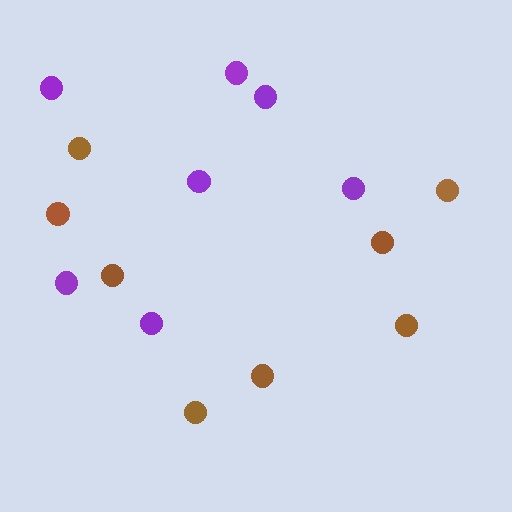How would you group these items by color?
There are 2 groups: one group of brown circles (8) and one group of purple circles (7).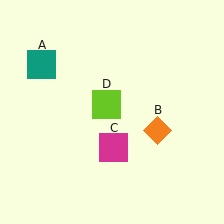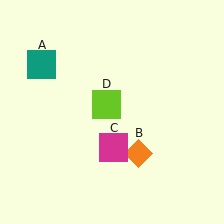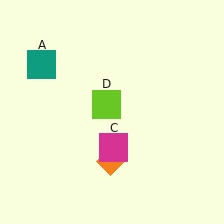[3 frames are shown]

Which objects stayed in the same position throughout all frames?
Teal square (object A) and magenta square (object C) and lime square (object D) remained stationary.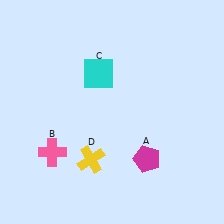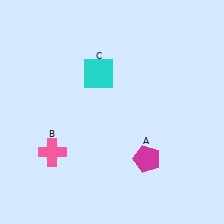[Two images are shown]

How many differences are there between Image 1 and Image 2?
There is 1 difference between the two images.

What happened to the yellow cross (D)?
The yellow cross (D) was removed in Image 2. It was in the bottom-left area of Image 1.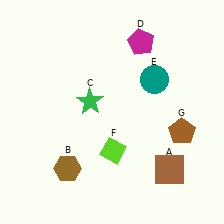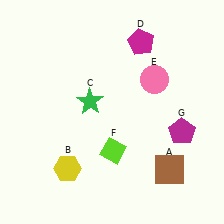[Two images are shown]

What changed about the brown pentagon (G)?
In Image 1, G is brown. In Image 2, it changed to magenta.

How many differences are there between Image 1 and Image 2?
There are 3 differences between the two images.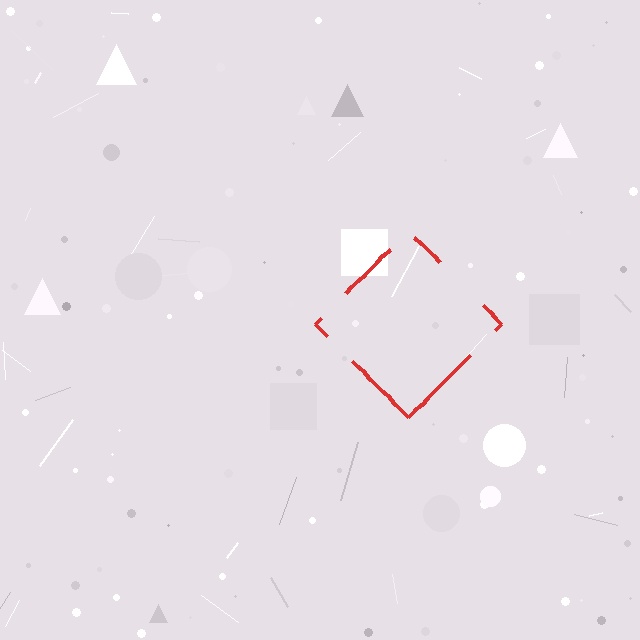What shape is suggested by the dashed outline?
The dashed outline suggests a diamond.